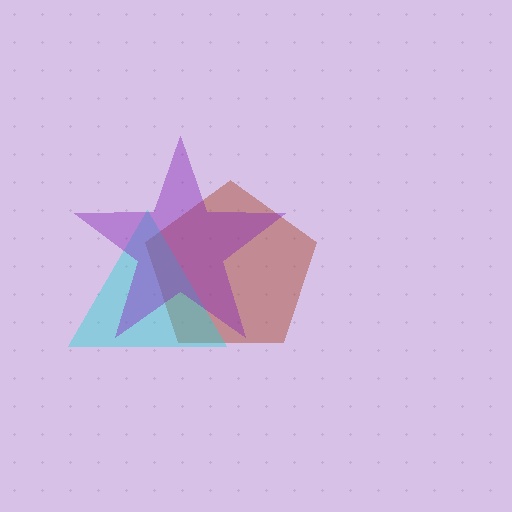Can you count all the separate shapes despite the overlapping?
Yes, there are 3 separate shapes.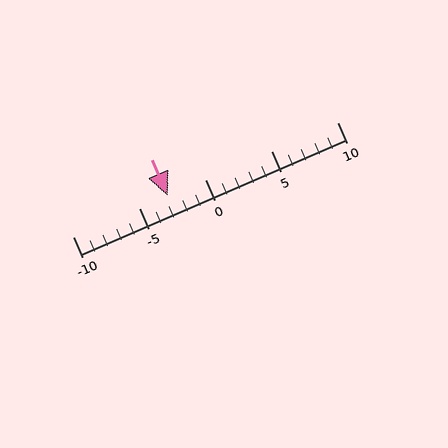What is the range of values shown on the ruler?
The ruler shows values from -10 to 10.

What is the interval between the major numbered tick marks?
The major tick marks are spaced 5 units apart.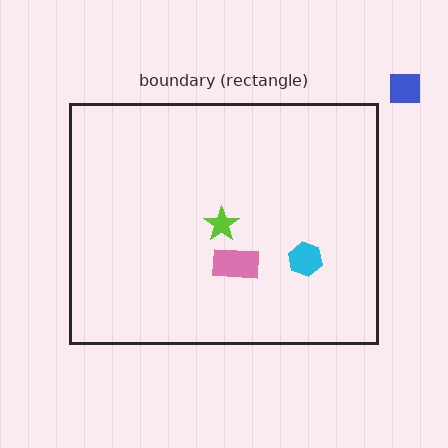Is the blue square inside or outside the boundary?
Outside.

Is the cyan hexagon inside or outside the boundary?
Inside.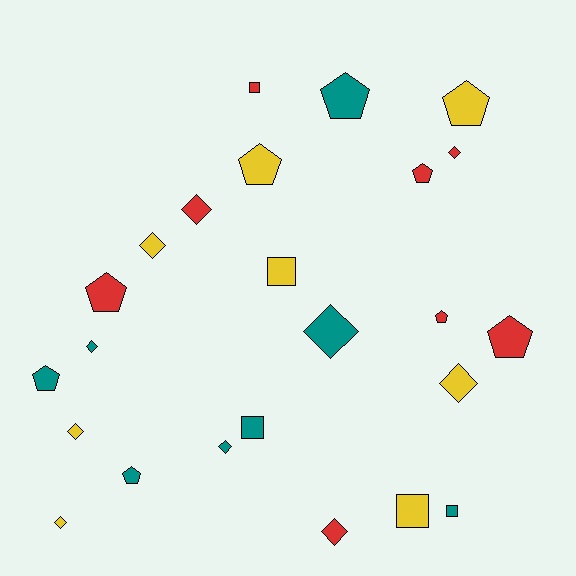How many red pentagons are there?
There are 4 red pentagons.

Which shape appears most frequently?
Diamond, with 10 objects.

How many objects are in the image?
There are 24 objects.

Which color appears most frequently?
Yellow, with 8 objects.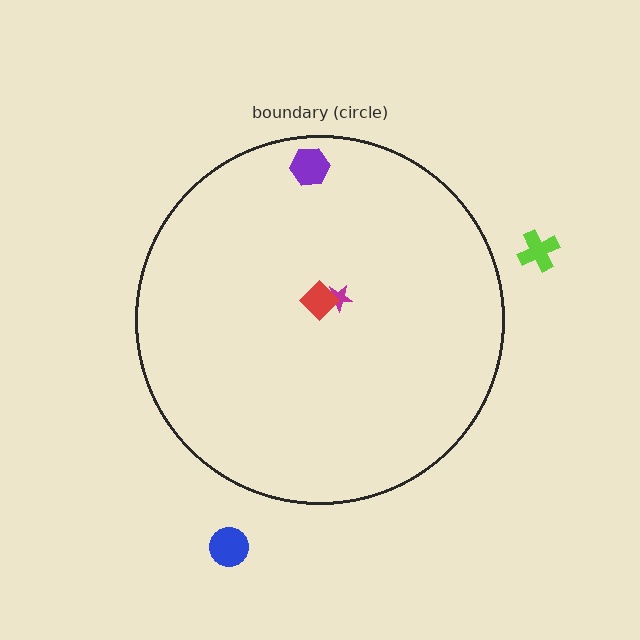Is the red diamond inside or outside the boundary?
Inside.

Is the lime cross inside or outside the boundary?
Outside.